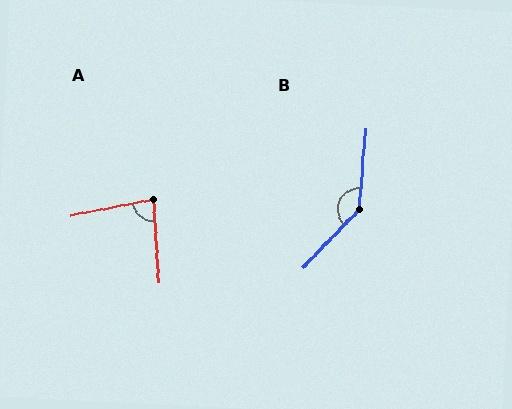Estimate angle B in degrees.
Approximately 141 degrees.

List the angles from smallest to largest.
A (83°), B (141°).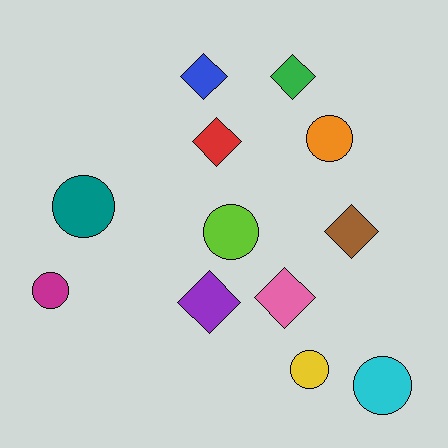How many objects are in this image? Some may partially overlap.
There are 12 objects.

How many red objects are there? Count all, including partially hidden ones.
There is 1 red object.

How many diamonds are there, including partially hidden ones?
There are 6 diamonds.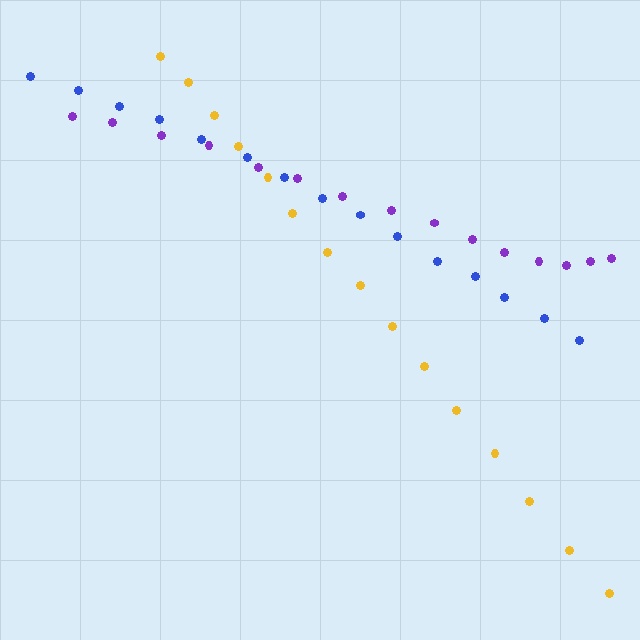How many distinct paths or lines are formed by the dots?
There are 3 distinct paths.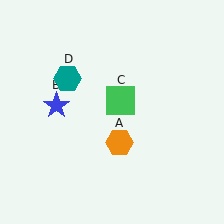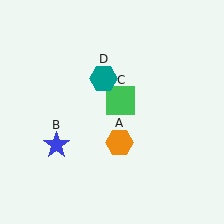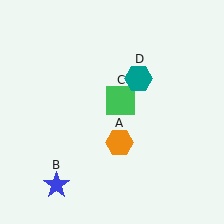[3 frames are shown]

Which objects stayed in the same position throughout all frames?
Orange hexagon (object A) and green square (object C) remained stationary.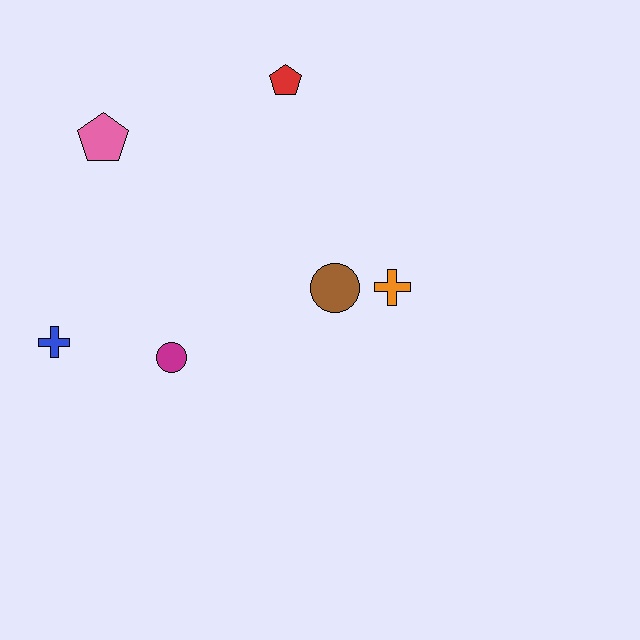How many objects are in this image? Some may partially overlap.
There are 6 objects.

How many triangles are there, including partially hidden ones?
There are no triangles.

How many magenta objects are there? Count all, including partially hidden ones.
There is 1 magenta object.